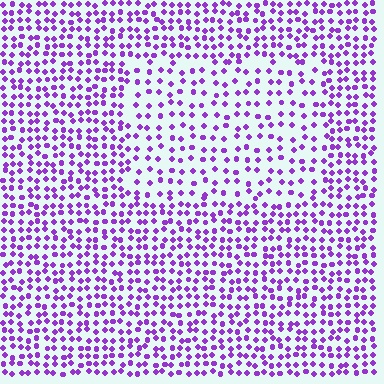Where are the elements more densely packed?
The elements are more densely packed outside the rectangle boundary.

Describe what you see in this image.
The image contains small purple elements arranged at two different densities. A rectangle-shaped region is visible where the elements are less densely packed than the surrounding area.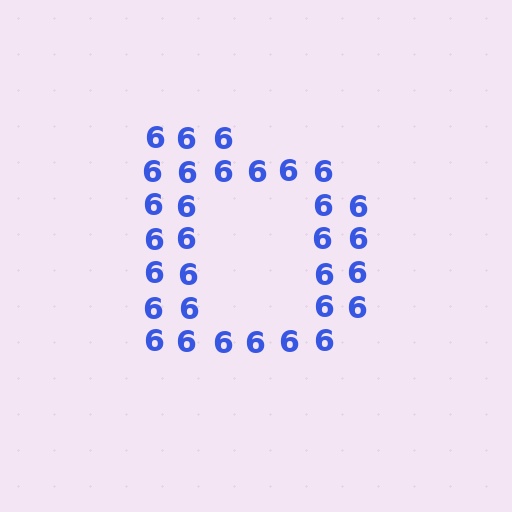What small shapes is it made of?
It is made of small digit 6's.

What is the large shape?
The large shape is the letter D.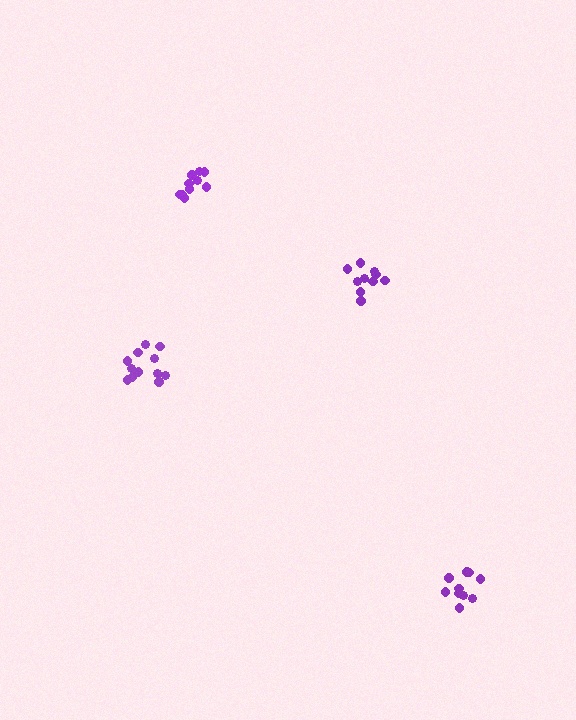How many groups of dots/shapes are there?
There are 4 groups.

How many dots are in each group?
Group 1: 10 dots, Group 2: 12 dots, Group 3: 10 dots, Group 4: 10 dots (42 total).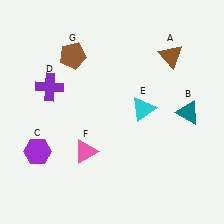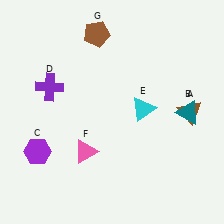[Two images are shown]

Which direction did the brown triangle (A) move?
The brown triangle (A) moved down.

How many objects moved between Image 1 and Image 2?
2 objects moved between the two images.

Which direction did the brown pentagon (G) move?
The brown pentagon (G) moved right.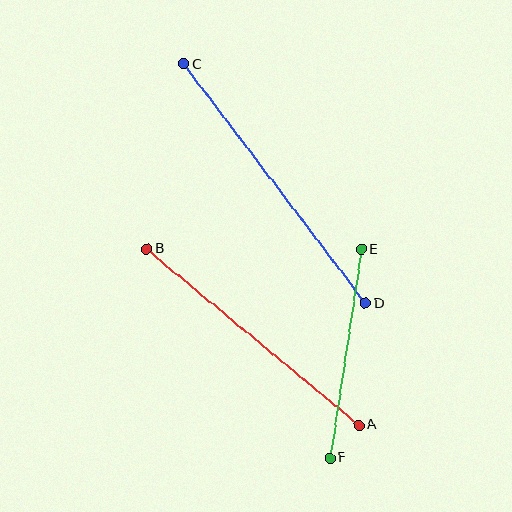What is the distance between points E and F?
The distance is approximately 211 pixels.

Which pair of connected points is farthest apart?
Points C and D are farthest apart.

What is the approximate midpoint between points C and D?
The midpoint is at approximately (274, 184) pixels.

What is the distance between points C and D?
The distance is approximately 301 pixels.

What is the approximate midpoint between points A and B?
The midpoint is at approximately (253, 337) pixels.